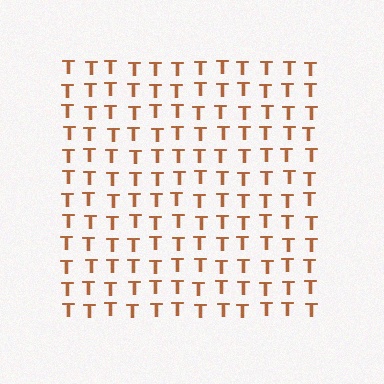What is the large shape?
The large shape is a square.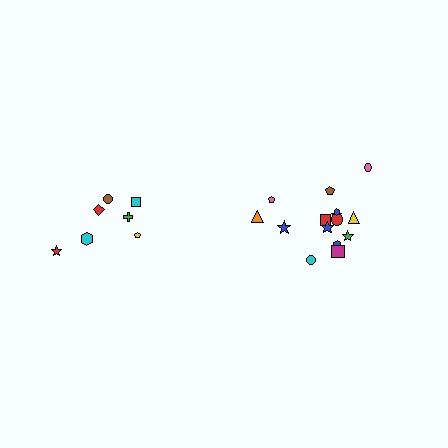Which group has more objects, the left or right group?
The right group.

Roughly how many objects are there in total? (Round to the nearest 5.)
Roughly 20 objects in total.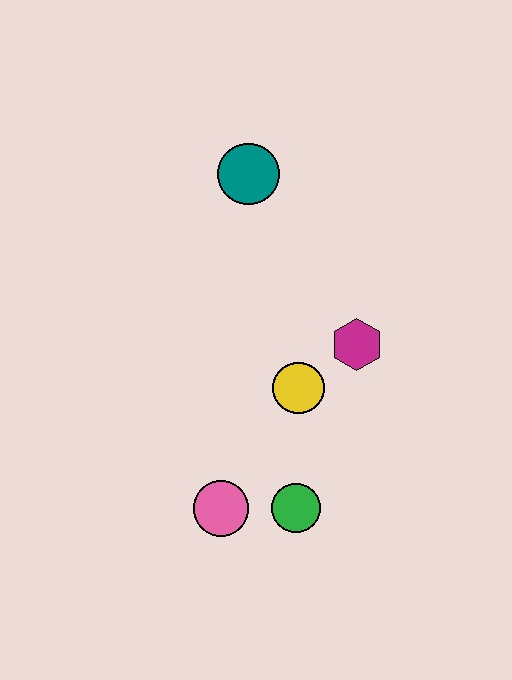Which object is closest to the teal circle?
The magenta hexagon is closest to the teal circle.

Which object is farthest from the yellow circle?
The teal circle is farthest from the yellow circle.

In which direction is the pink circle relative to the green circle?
The pink circle is to the left of the green circle.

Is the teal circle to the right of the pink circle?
Yes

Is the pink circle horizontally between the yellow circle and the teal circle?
No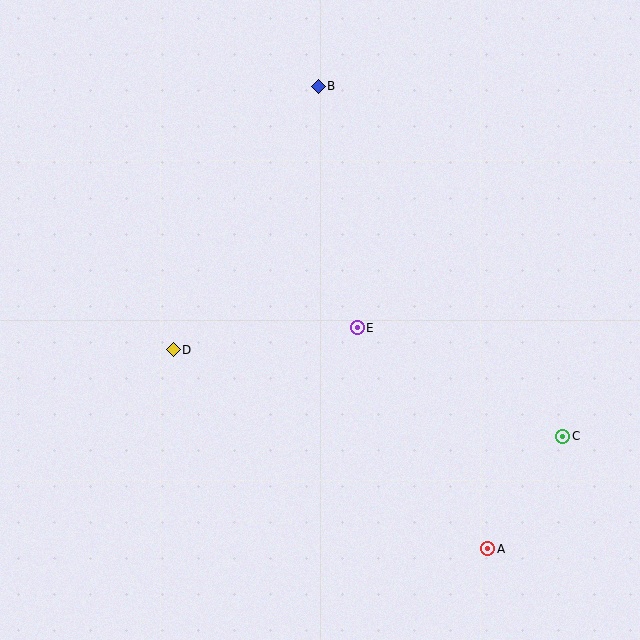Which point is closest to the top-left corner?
Point B is closest to the top-left corner.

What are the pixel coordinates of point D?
Point D is at (173, 350).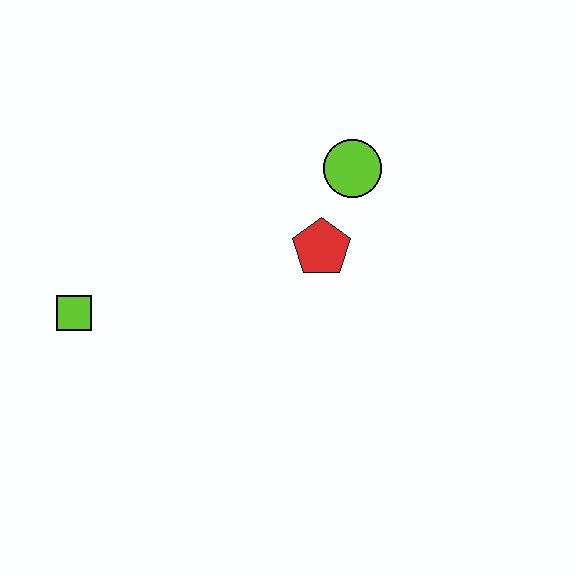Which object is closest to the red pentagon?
The lime circle is closest to the red pentagon.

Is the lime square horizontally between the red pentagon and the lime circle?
No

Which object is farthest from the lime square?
The lime circle is farthest from the lime square.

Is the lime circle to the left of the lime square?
No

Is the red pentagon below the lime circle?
Yes